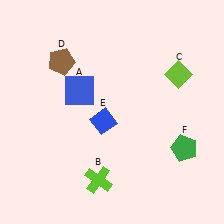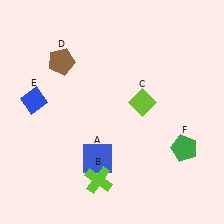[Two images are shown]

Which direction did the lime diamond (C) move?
The lime diamond (C) moved left.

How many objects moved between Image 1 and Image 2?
3 objects moved between the two images.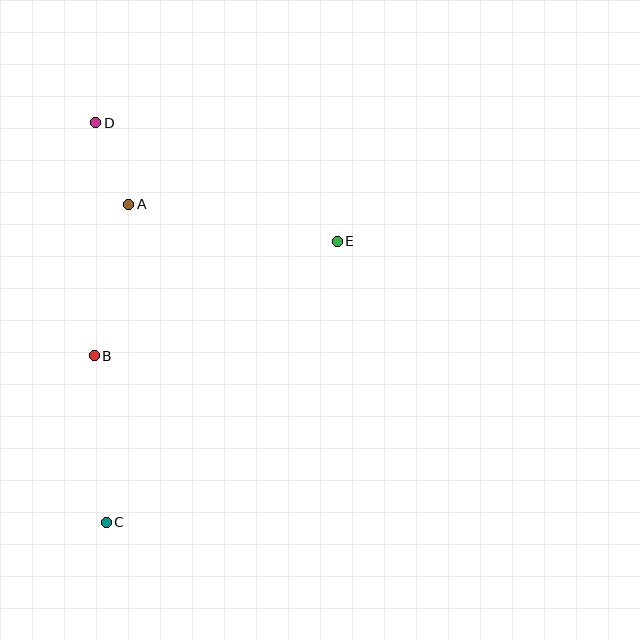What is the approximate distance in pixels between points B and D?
The distance between B and D is approximately 233 pixels.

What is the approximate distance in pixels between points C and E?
The distance between C and E is approximately 364 pixels.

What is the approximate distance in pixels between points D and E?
The distance between D and E is approximately 269 pixels.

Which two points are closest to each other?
Points A and D are closest to each other.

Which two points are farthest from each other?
Points C and D are farthest from each other.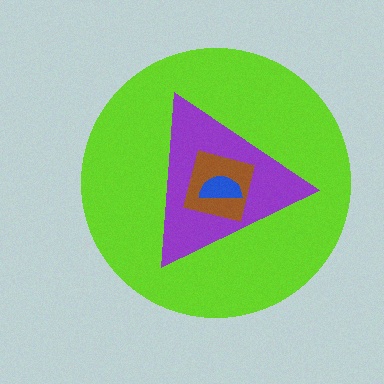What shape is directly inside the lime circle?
The purple triangle.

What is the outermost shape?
The lime circle.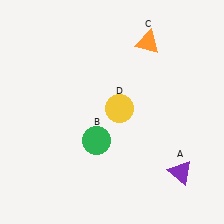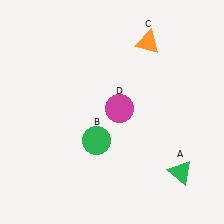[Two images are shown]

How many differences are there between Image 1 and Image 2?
There are 2 differences between the two images.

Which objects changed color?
A changed from purple to green. D changed from yellow to magenta.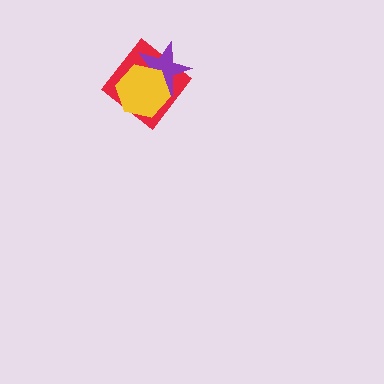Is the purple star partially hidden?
Yes, it is partially covered by another shape.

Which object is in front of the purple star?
The yellow hexagon is in front of the purple star.